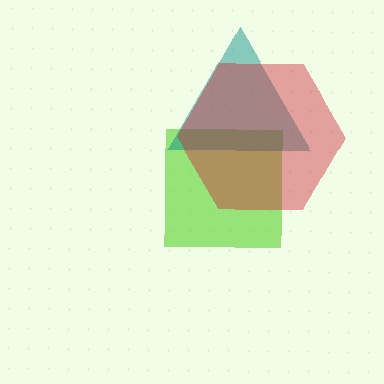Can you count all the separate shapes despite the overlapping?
Yes, there are 3 separate shapes.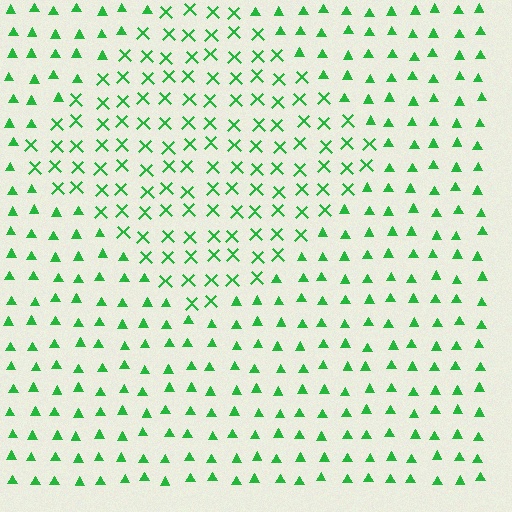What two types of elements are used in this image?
The image uses X marks inside the diamond region and triangles outside it.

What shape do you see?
I see a diamond.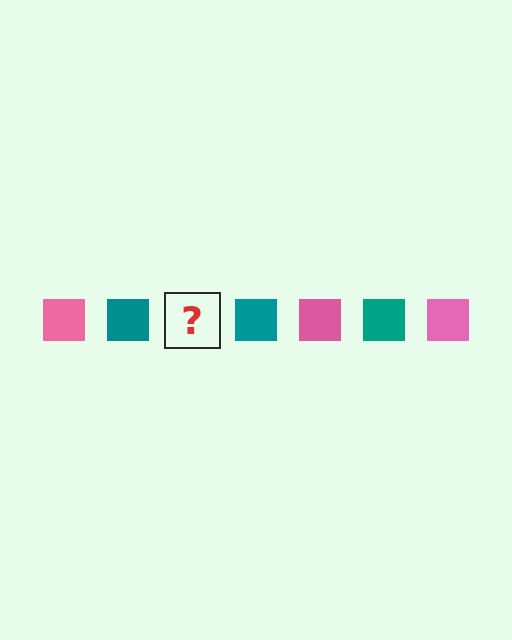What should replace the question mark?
The question mark should be replaced with a pink square.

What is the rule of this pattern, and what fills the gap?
The rule is that the pattern cycles through pink, teal squares. The gap should be filled with a pink square.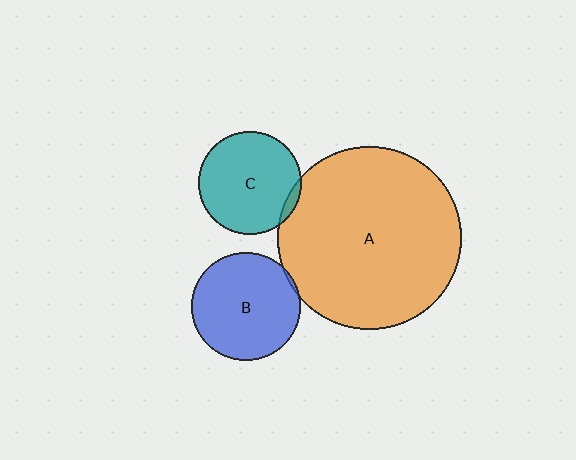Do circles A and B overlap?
Yes.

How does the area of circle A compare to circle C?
Approximately 3.2 times.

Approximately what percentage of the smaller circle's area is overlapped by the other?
Approximately 5%.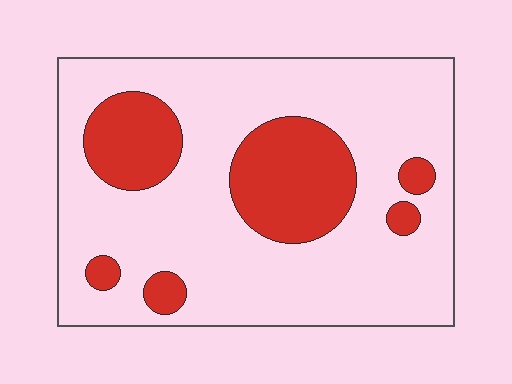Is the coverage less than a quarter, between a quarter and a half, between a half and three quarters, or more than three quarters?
Less than a quarter.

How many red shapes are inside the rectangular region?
6.